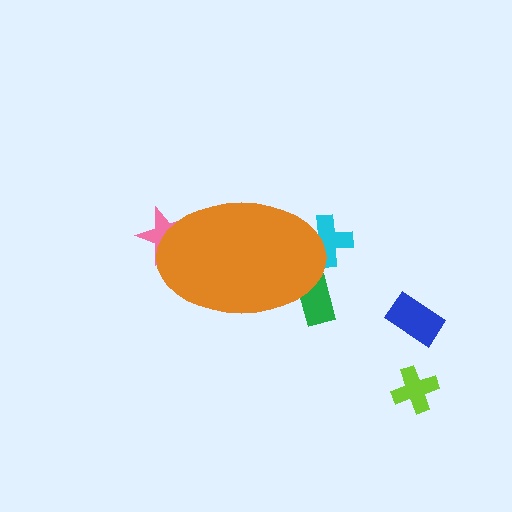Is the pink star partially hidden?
Yes, the pink star is partially hidden behind the orange ellipse.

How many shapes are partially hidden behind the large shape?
3 shapes are partially hidden.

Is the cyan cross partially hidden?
Yes, the cyan cross is partially hidden behind the orange ellipse.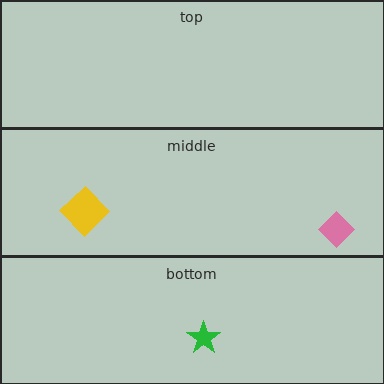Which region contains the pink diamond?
The middle region.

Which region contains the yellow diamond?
The middle region.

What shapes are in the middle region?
The yellow diamond, the pink diamond.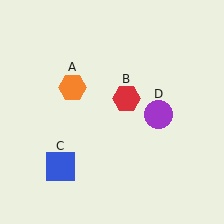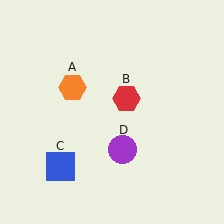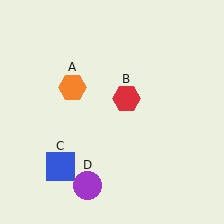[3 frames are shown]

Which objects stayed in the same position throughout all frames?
Orange hexagon (object A) and red hexagon (object B) and blue square (object C) remained stationary.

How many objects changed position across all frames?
1 object changed position: purple circle (object D).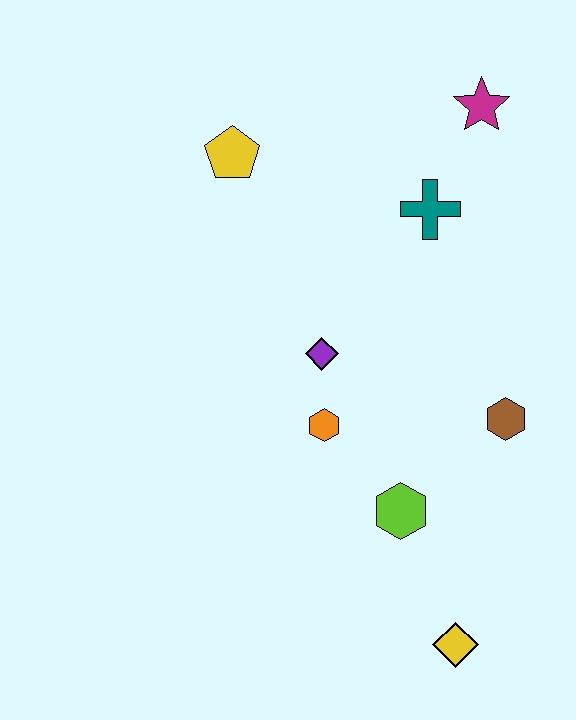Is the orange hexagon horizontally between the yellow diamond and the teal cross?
No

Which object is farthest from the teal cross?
The yellow diamond is farthest from the teal cross.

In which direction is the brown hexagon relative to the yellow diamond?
The brown hexagon is above the yellow diamond.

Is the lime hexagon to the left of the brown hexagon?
Yes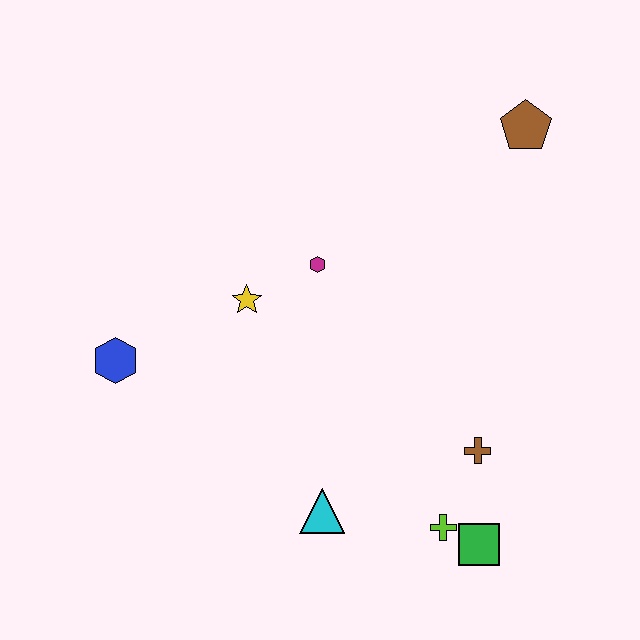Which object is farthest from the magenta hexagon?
The green square is farthest from the magenta hexagon.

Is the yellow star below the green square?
No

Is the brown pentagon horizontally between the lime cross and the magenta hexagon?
No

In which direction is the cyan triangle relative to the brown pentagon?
The cyan triangle is below the brown pentagon.